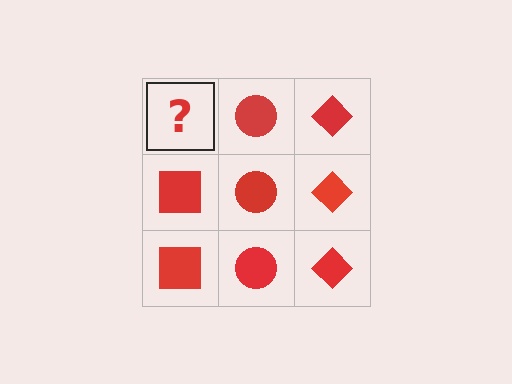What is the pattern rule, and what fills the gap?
The rule is that each column has a consistent shape. The gap should be filled with a red square.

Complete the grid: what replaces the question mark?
The question mark should be replaced with a red square.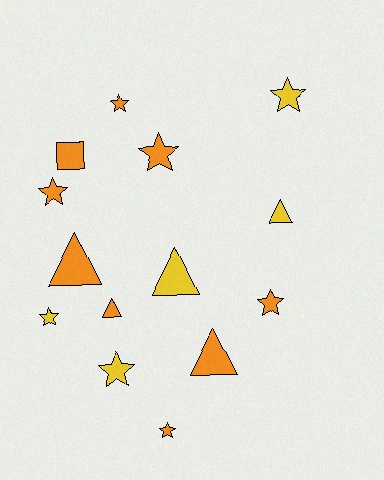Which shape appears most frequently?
Star, with 8 objects.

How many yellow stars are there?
There are 3 yellow stars.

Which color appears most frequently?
Orange, with 9 objects.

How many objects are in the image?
There are 14 objects.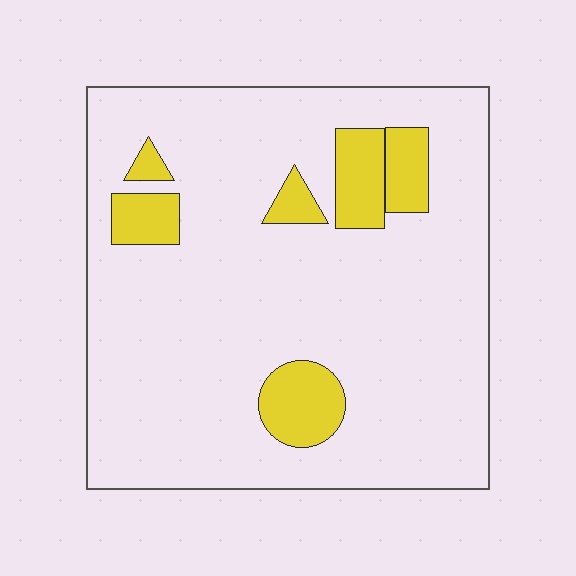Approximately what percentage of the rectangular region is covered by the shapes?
Approximately 15%.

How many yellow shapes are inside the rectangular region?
6.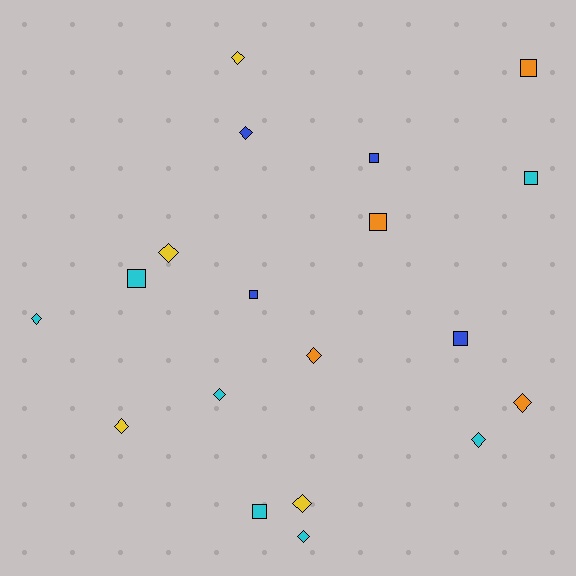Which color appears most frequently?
Cyan, with 7 objects.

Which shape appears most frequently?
Diamond, with 11 objects.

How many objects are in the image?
There are 19 objects.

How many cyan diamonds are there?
There are 4 cyan diamonds.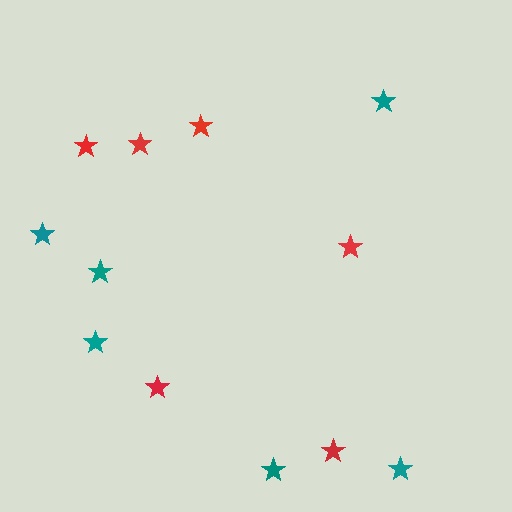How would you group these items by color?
There are 2 groups: one group of red stars (6) and one group of teal stars (6).